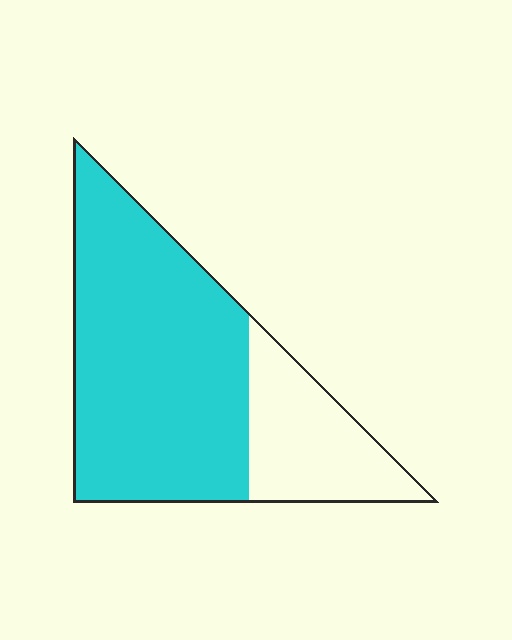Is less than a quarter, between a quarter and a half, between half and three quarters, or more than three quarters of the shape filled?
Between half and three quarters.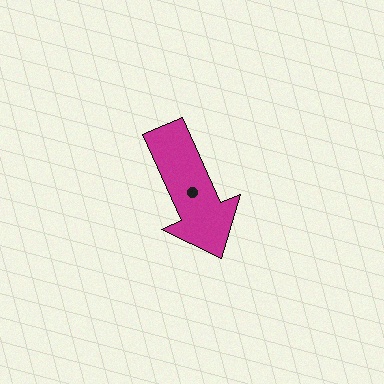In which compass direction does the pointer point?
Southeast.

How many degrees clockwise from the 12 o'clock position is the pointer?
Approximately 156 degrees.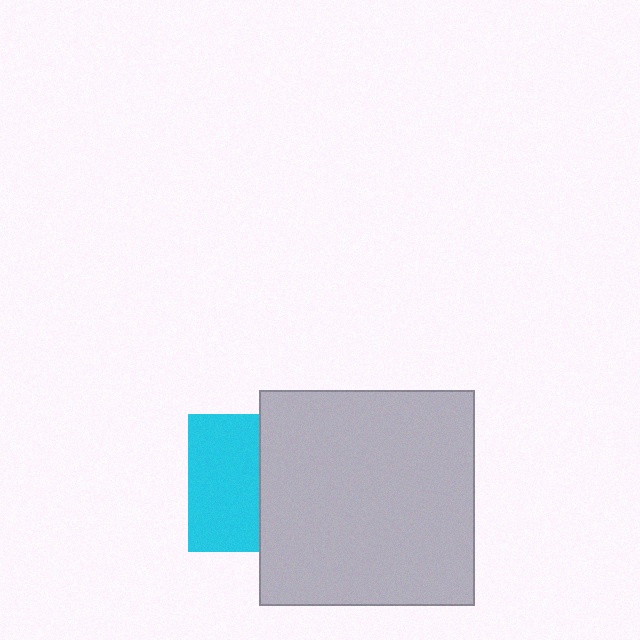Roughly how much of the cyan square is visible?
About half of it is visible (roughly 51%).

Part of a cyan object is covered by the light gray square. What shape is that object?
It is a square.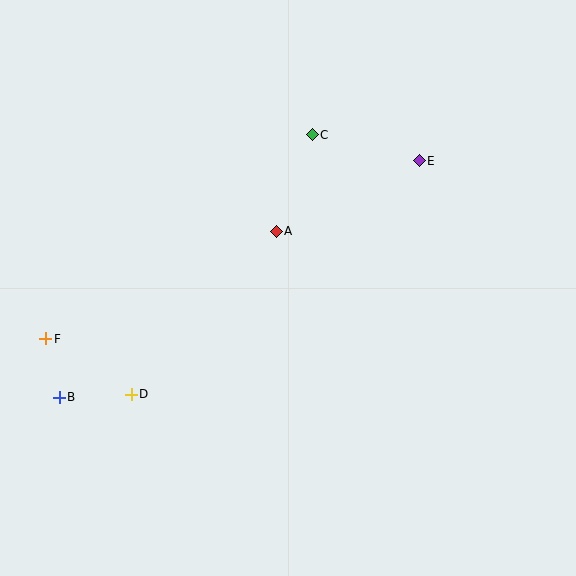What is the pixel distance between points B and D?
The distance between B and D is 72 pixels.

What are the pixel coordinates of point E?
Point E is at (419, 161).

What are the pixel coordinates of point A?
Point A is at (276, 231).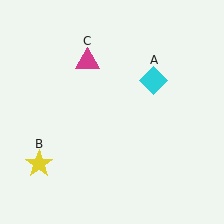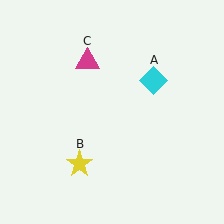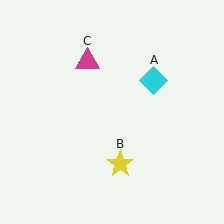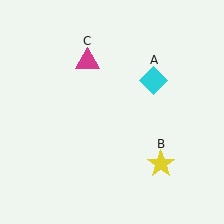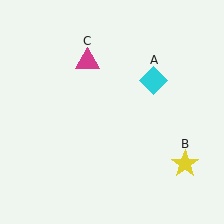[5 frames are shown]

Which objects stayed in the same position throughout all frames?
Cyan diamond (object A) and magenta triangle (object C) remained stationary.